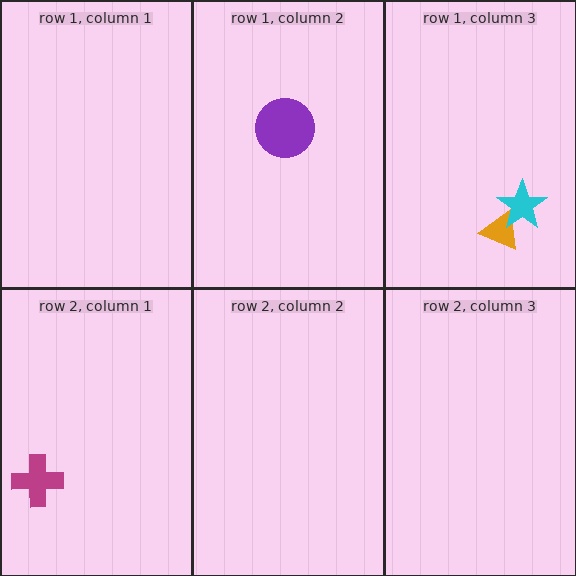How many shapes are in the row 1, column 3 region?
2.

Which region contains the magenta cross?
The row 2, column 1 region.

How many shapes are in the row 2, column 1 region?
1.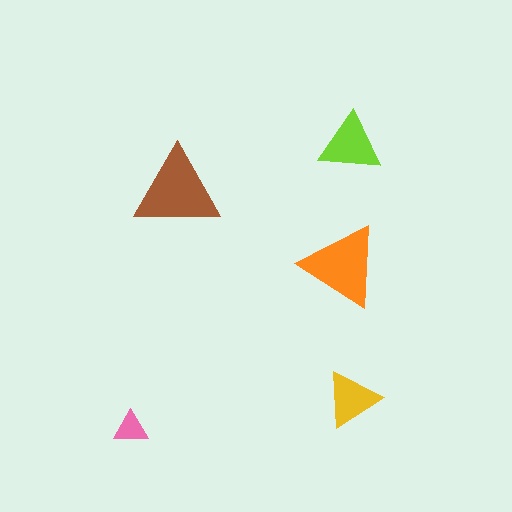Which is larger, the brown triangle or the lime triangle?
The brown one.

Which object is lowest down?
The pink triangle is bottommost.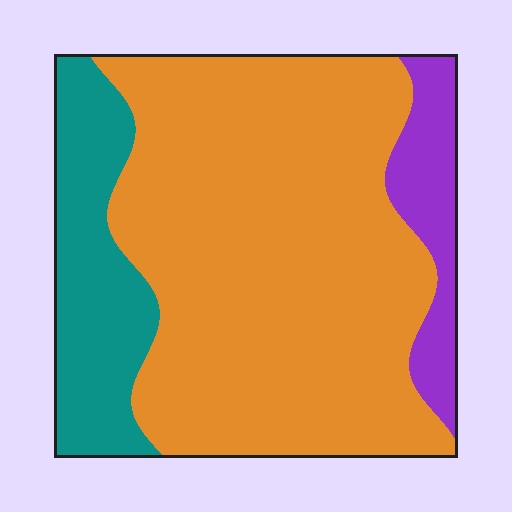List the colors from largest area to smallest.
From largest to smallest: orange, teal, purple.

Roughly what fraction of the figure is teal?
Teal takes up between a sixth and a third of the figure.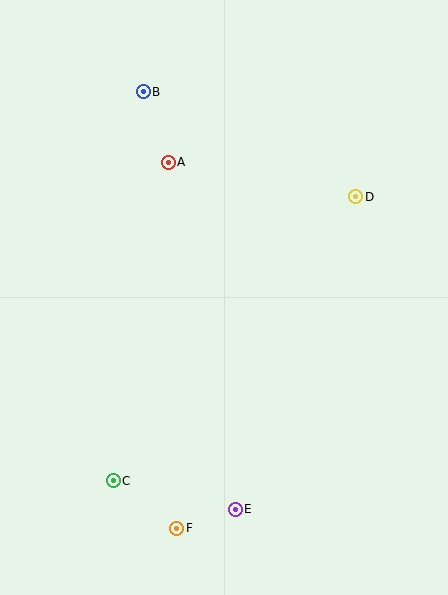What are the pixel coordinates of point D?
Point D is at (356, 197).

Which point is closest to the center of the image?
Point A at (168, 162) is closest to the center.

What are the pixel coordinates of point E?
Point E is at (235, 509).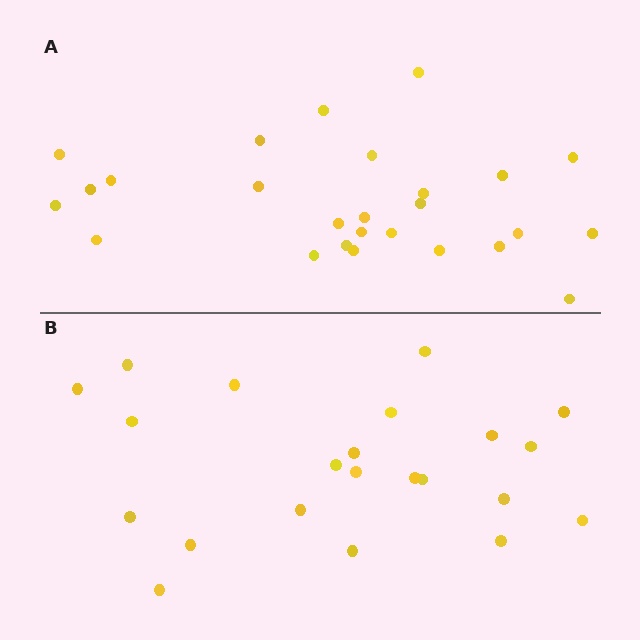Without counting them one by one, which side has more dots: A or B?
Region A (the top region) has more dots.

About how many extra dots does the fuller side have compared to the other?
Region A has about 4 more dots than region B.